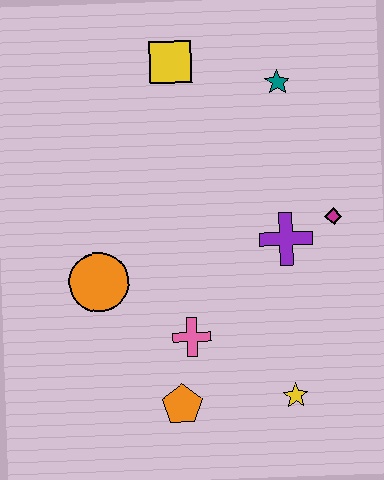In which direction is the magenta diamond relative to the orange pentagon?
The magenta diamond is above the orange pentagon.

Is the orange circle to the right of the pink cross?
No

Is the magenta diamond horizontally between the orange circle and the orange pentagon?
No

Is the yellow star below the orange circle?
Yes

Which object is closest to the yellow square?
The teal star is closest to the yellow square.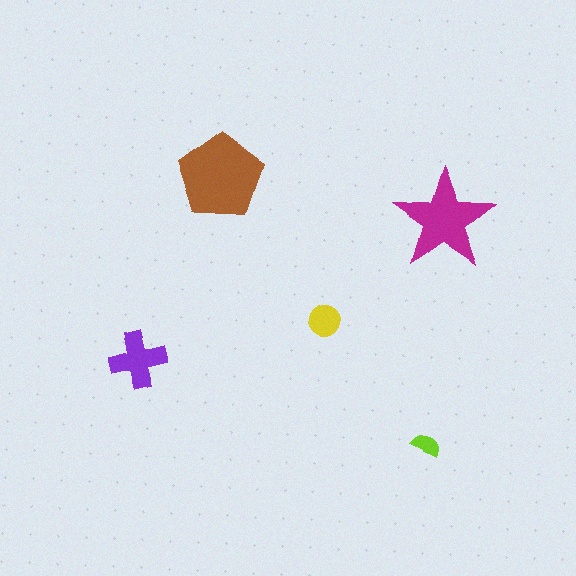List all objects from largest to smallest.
The brown pentagon, the magenta star, the purple cross, the yellow circle, the lime semicircle.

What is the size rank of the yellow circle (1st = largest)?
4th.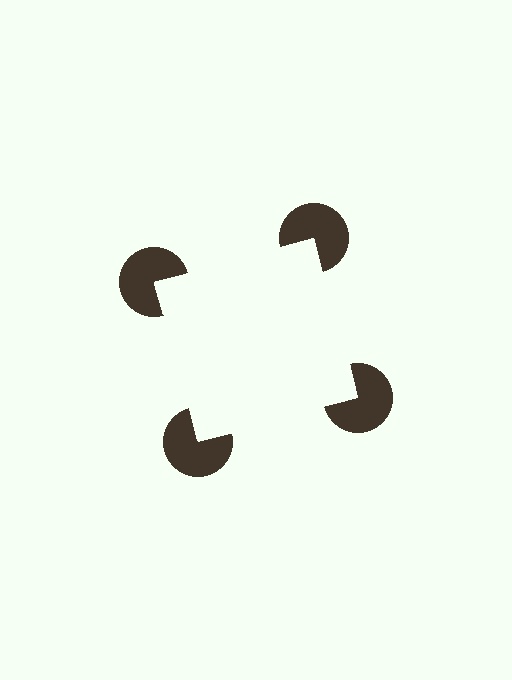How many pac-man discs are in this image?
There are 4 — one at each vertex of the illusory square.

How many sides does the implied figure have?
4 sides.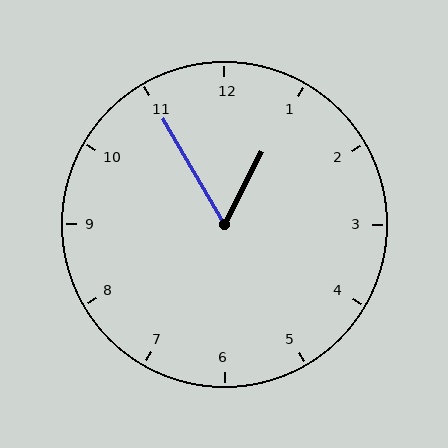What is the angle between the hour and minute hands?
Approximately 58 degrees.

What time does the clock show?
12:55.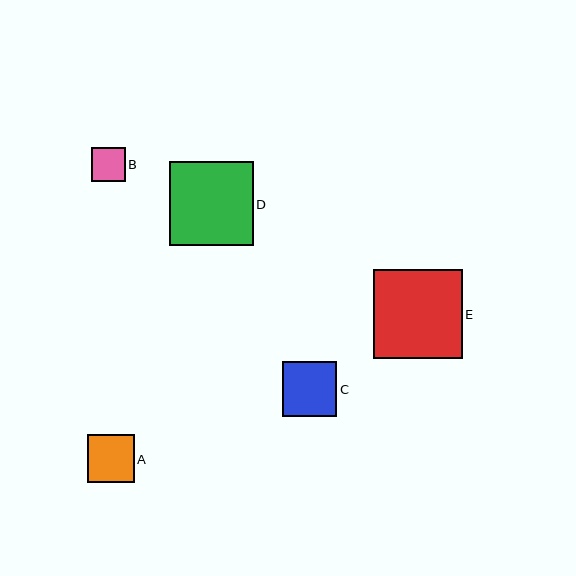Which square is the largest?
Square E is the largest with a size of approximately 89 pixels.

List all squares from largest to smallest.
From largest to smallest: E, D, C, A, B.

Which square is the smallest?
Square B is the smallest with a size of approximately 34 pixels.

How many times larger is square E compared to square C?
Square E is approximately 1.6 times the size of square C.